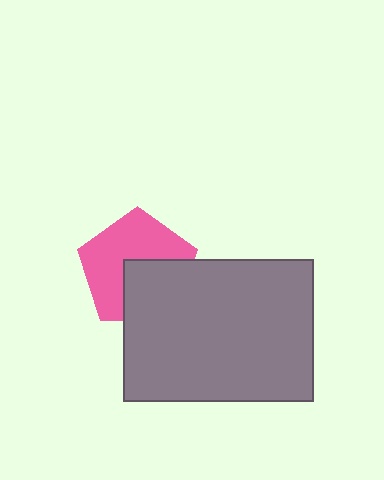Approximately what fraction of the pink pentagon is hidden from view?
Roughly 39% of the pink pentagon is hidden behind the gray rectangle.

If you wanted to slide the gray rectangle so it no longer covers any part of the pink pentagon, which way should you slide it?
Slide it toward the lower-right — that is the most direct way to separate the two shapes.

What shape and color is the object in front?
The object in front is a gray rectangle.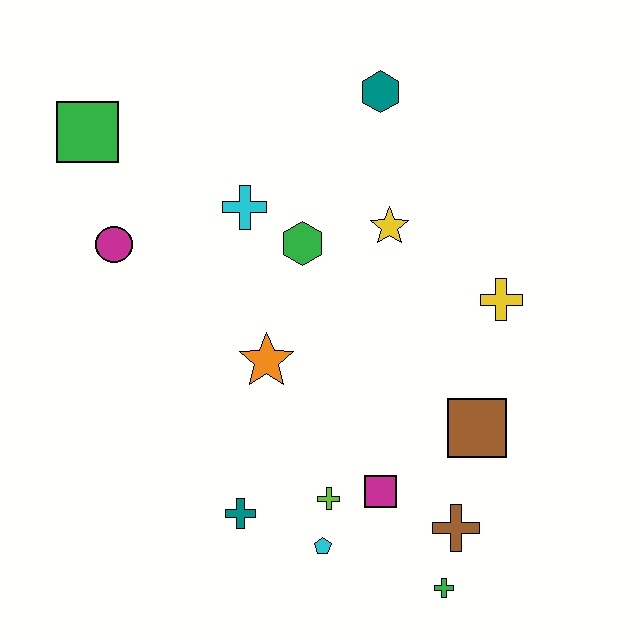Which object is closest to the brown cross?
The green cross is closest to the brown cross.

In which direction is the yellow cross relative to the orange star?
The yellow cross is to the right of the orange star.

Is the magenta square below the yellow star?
Yes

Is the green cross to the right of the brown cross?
No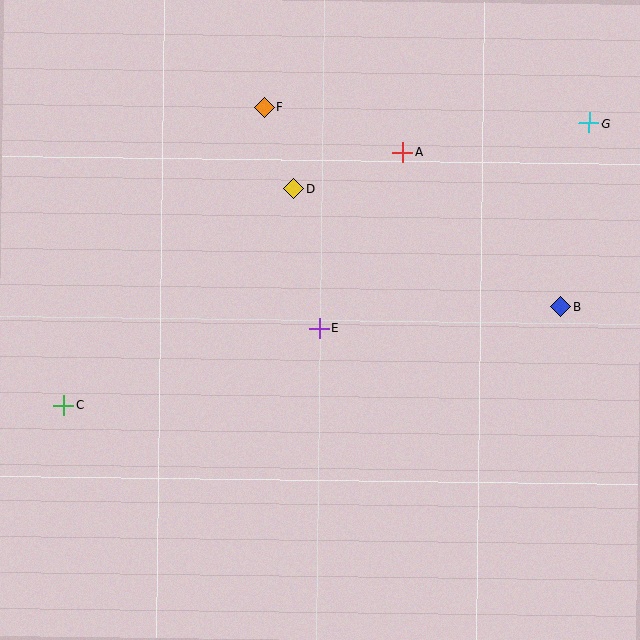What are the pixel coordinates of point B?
Point B is at (561, 307).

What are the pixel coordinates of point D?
Point D is at (294, 188).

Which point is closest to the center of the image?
Point E at (319, 328) is closest to the center.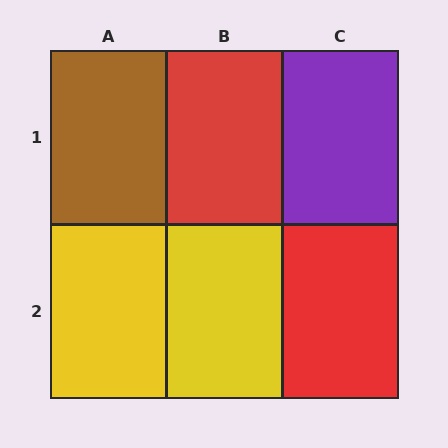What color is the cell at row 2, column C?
Red.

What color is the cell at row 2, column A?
Yellow.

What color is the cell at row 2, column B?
Yellow.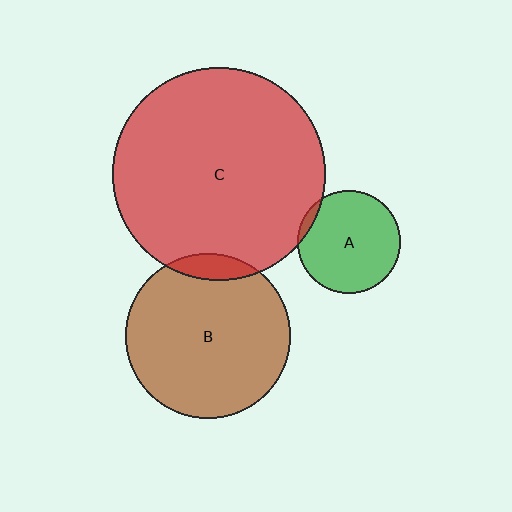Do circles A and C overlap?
Yes.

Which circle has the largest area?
Circle C (red).